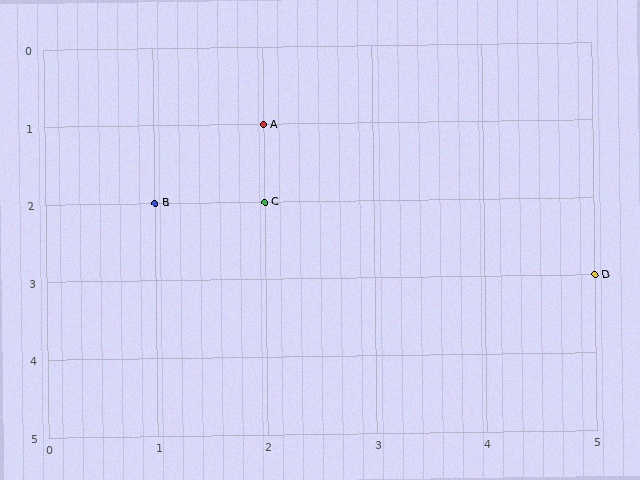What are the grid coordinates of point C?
Point C is at grid coordinates (2, 2).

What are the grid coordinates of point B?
Point B is at grid coordinates (1, 2).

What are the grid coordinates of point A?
Point A is at grid coordinates (2, 1).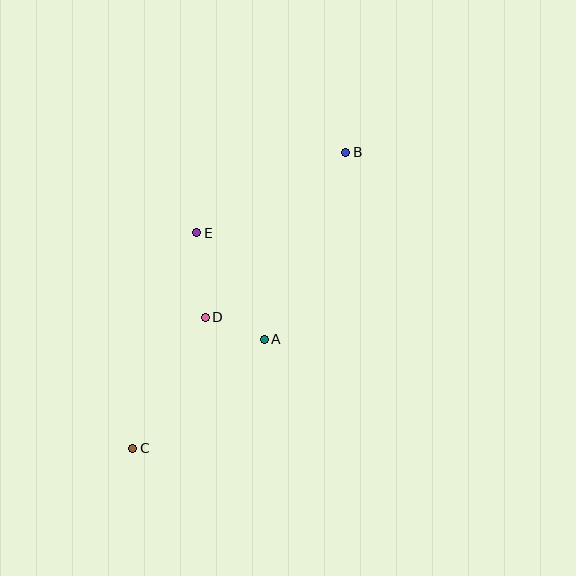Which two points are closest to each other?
Points A and D are closest to each other.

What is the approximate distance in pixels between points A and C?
The distance between A and C is approximately 171 pixels.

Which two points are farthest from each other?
Points B and C are farthest from each other.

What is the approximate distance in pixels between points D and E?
The distance between D and E is approximately 85 pixels.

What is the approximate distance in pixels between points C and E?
The distance between C and E is approximately 225 pixels.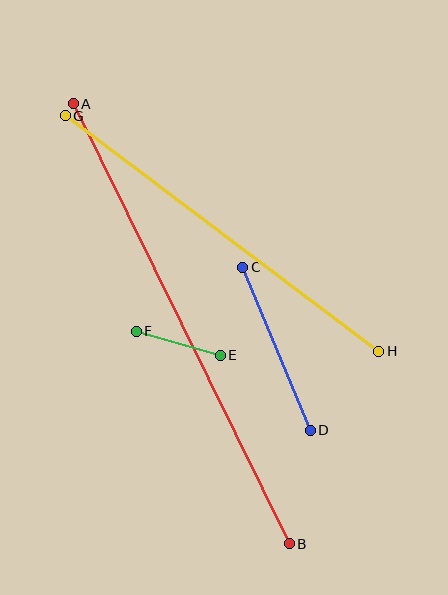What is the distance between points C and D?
The distance is approximately 177 pixels.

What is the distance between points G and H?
The distance is approximately 392 pixels.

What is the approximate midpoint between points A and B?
The midpoint is at approximately (181, 324) pixels.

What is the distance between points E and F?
The distance is approximately 87 pixels.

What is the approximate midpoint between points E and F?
The midpoint is at approximately (178, 343) pixels.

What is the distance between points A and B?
The distance is approximately 490 pixels.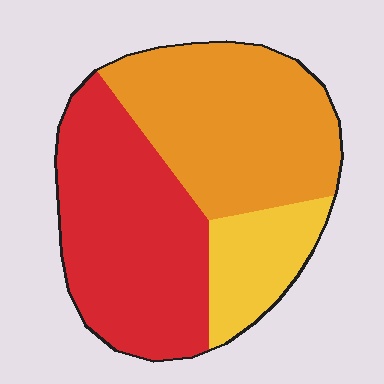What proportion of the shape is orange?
Orange covers about 40% of the shape.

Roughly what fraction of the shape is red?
Red takes up about two fifths (2/5) of the shape.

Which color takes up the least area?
Yellow, at roughly 15%.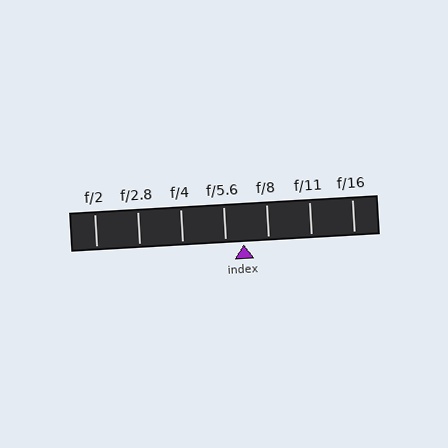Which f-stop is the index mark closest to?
The index mark is closest to f/5.6.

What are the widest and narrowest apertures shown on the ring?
The widest aperture shown is f/2 and the narrowest is f/16.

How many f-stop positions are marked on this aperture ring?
There are 7 f-stop positions marked.